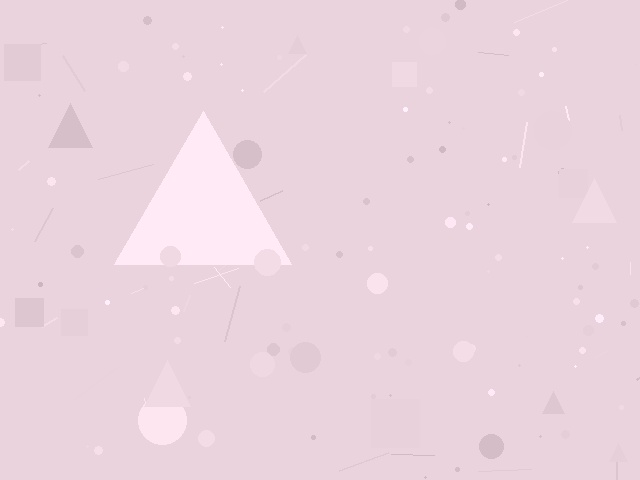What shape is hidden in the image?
A triangle is hidden in the image.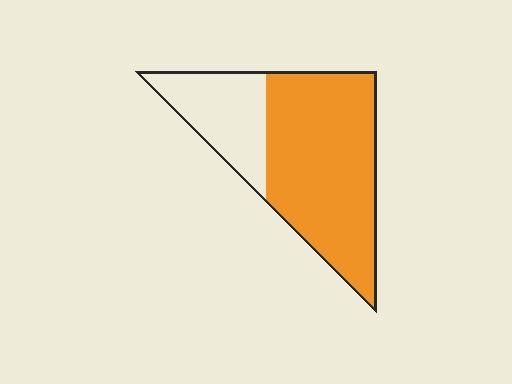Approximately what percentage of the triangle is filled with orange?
Approximately 70%.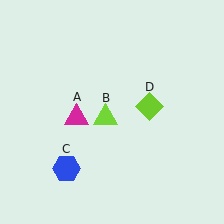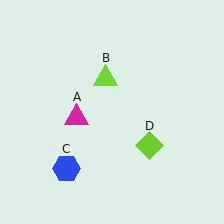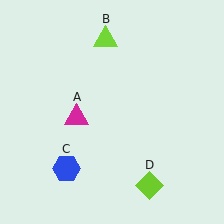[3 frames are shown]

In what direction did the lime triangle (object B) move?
The lime triangle (object B) moved up.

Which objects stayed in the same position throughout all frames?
Magenta triangle (object A) and blue hexagon (object C) remained stationary.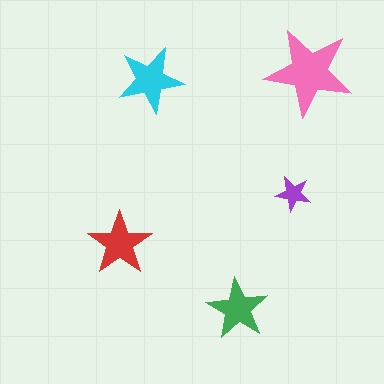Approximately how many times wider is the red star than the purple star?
About 2 times wider.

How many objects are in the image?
There are 5 objects in the image.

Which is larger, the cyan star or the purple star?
The cyan one.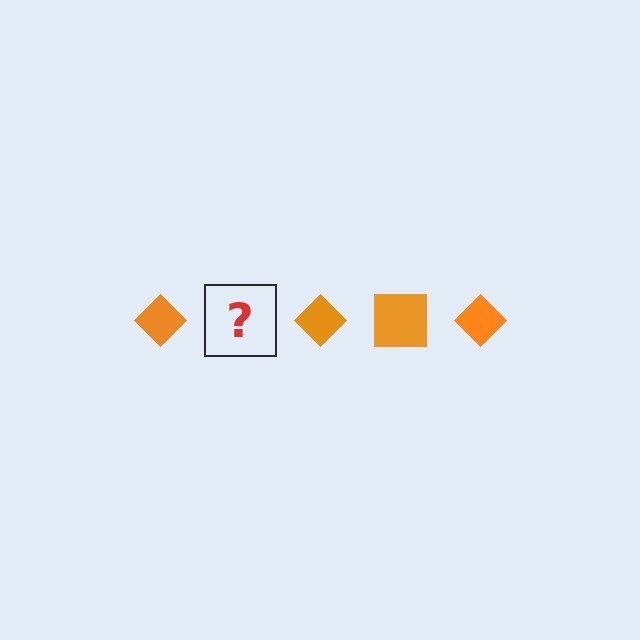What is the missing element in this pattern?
The missing element is an orange square.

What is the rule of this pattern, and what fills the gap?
The rule is that the pattern cycles through diamond, square shapes in orange. The gap should be filled with an orange square.